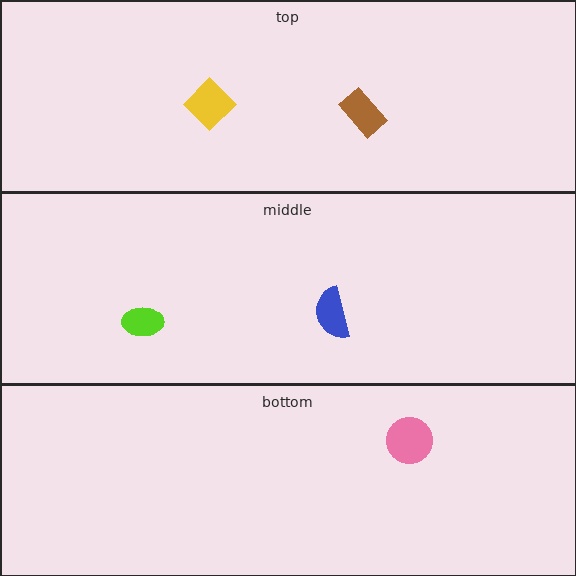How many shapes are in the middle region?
2.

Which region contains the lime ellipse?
The middle region.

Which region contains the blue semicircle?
The middle region.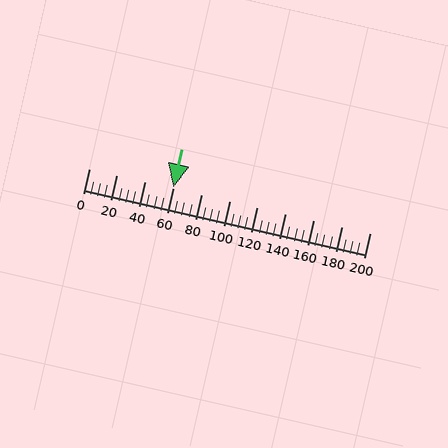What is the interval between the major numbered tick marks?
The major tick marks are spaced 20 units apart.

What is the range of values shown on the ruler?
The ruler shows values from 0 to 200.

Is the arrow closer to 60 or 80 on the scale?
The arrow is closer to 60.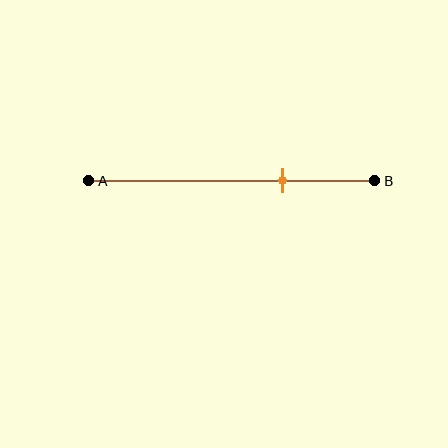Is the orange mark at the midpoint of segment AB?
No, the mark is at about 70% from A, not at the 50% midpoint.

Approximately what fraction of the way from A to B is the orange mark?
The orange mark is approximately 70% of the way from A to B.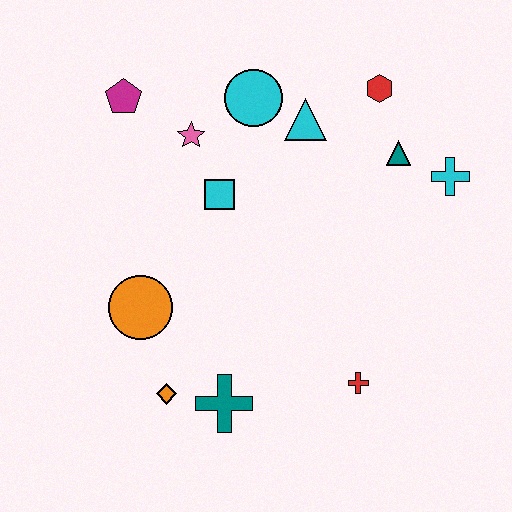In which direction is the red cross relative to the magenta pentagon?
The red cross is below the magenta pentagon.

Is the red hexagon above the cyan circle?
Yes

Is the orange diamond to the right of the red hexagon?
No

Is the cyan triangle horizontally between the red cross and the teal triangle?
No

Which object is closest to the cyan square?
The pink star is closest to the cyan square.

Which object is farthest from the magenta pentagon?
The red cross is farthest from the magenta pentagon.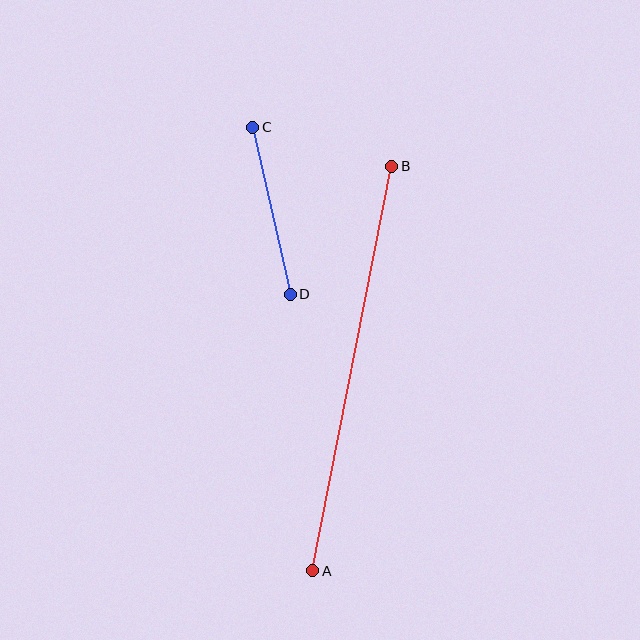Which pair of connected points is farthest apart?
Points A and B are farthest apart.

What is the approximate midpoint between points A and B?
The midpoint is at approximately (352, 369) pixels.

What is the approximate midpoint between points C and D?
The midpoint is at approximately (271, 211) pixels.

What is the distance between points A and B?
The distance is approximately 412 pixels.